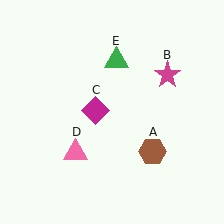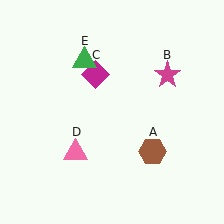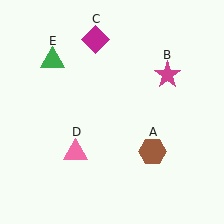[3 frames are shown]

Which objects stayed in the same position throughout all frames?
Brown hexagon (object A) and magenta star (object B) and pink triangle (object D) remained stationary.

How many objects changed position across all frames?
2 objects changed position: magenta diamond (object C), green triangle (object E).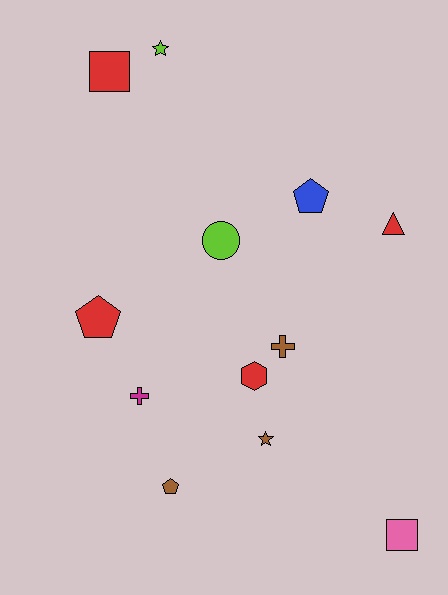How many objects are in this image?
There are 12 objects.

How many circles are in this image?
There is 1 circle.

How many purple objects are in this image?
There are no purple objects.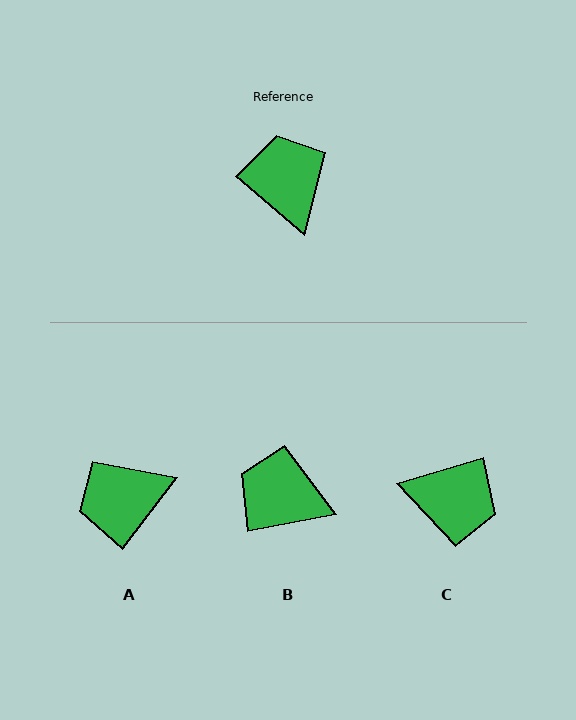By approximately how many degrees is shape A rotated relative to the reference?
Approximately 94 degrees counter-clockwise.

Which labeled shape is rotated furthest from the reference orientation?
C, about 123 degrees away.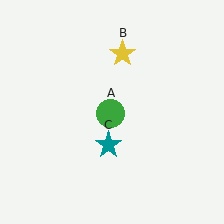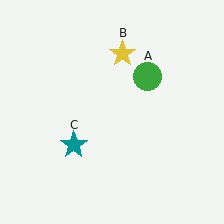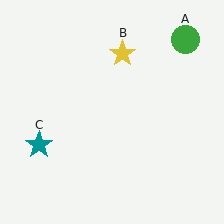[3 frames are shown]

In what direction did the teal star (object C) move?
The teal star (object C) moved left.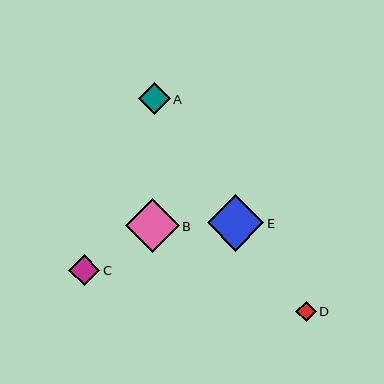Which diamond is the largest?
Diamond E is the largest with a size of approximately 57 pixels.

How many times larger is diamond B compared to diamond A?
Diamond B is approximately 1.7 times the size of diamond A.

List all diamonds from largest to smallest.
From largest to smallest: E, B, A, C, D.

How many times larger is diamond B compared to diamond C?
Diamond B is approximately 1.8 times the size of diamond C.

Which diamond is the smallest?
Diamond D is the smallest with a size of approximately 21 pixels.